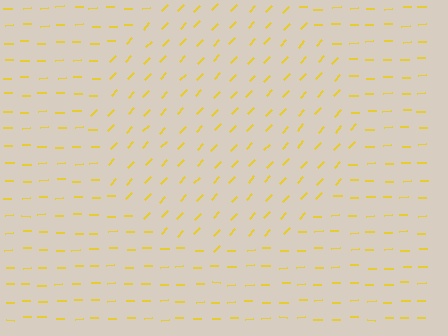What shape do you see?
I see a circle.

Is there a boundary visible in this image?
Yes, there is a texture boundary formed by a change in line orientation.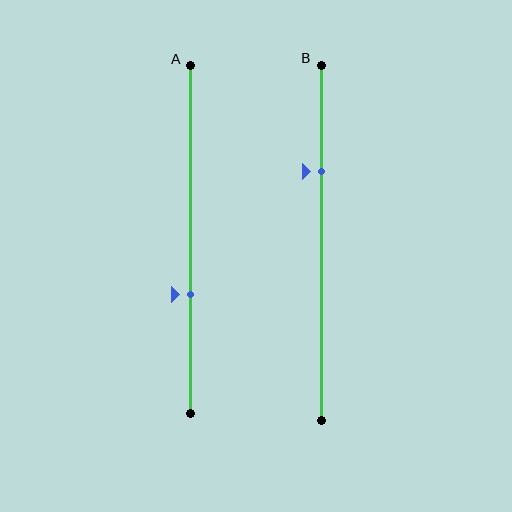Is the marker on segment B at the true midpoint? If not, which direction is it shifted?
No, the marker on segment B is shifted upward by about 20% of the segment length.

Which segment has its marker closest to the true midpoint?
Segment A has its marker closest to the true midpoint.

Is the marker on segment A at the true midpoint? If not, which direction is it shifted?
No, the marker on segment A is shifted downward by about 16% of the segment length.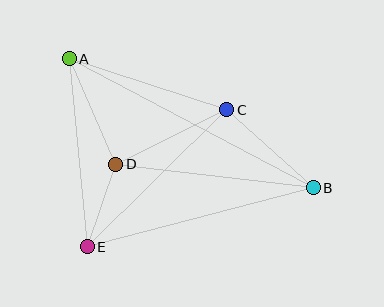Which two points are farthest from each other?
Points A and B are farthest from each other.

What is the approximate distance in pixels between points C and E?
The distance between C and E is approximately 195 pixels.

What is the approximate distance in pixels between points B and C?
The distance between B and C is approximately 116 pixels.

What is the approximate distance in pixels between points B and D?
The distance between B and D is approximately 199 pixels.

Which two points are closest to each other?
Points D and E are closest to each other.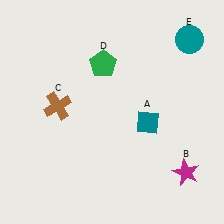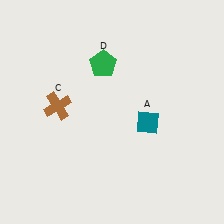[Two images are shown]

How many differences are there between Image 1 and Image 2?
There are 2 differences between the two images.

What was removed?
The magenta star (B), the teal circle (E) were removed in Image 2.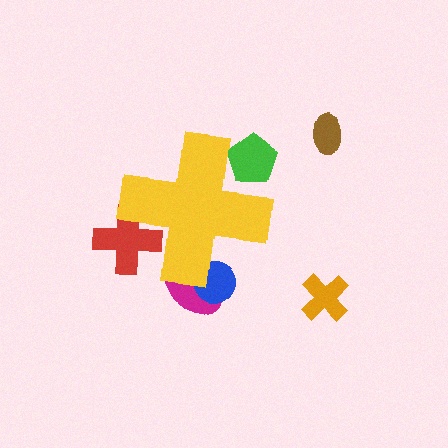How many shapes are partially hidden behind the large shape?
4 shapes are partially hidden.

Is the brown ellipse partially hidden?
No, the brown ellipse is fully visible.